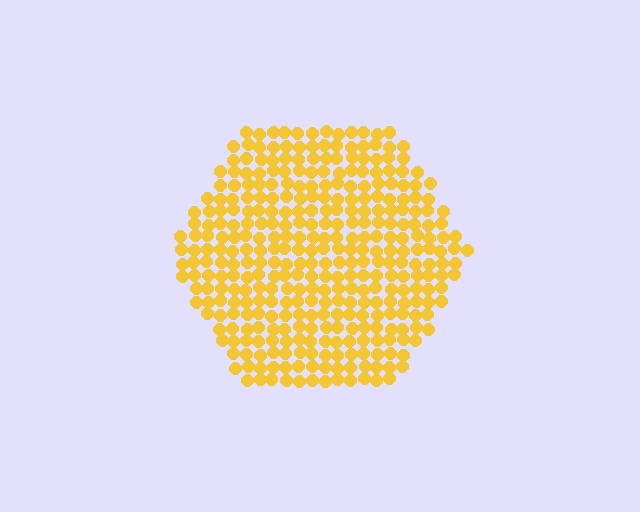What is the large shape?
The large shape is a hexagon.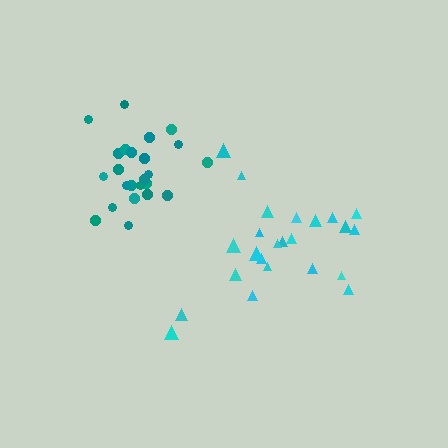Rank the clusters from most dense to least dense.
teal, cyan.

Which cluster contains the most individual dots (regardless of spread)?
Cyan (24).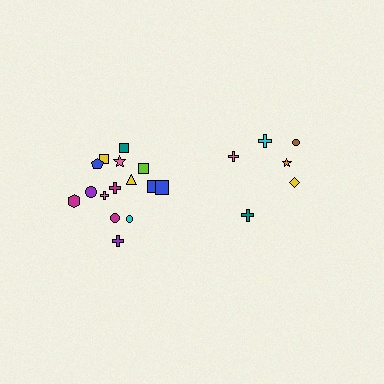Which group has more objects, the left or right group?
The left group.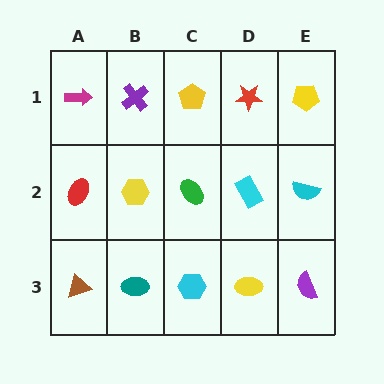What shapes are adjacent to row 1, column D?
A cyan rectangle (row 2, column D), a yellow pentagon (row 1, column C), a yellow pentagon (row 1, column E).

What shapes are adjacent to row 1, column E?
A cyan semicircle (row 2, column E), a red star (row 1, column D).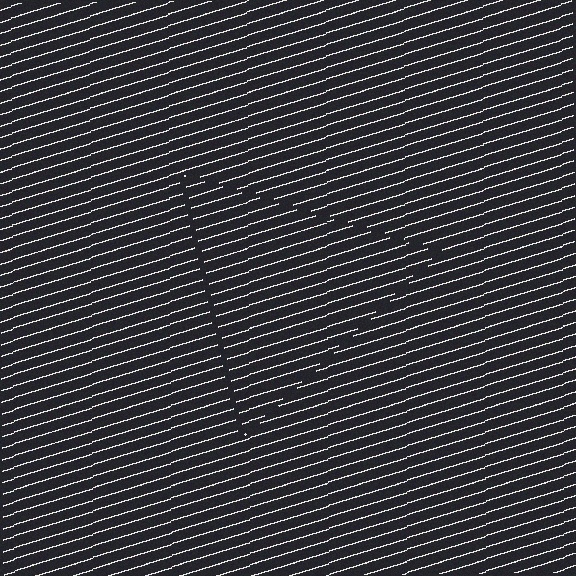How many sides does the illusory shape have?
3 sides — the line-ends trace a triangle.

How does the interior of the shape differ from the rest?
The interior of the shape contains the same grating, shifted by half a period — the contour is defined by the phase discontinuity where line-ends from the inner and outer gratings abut.